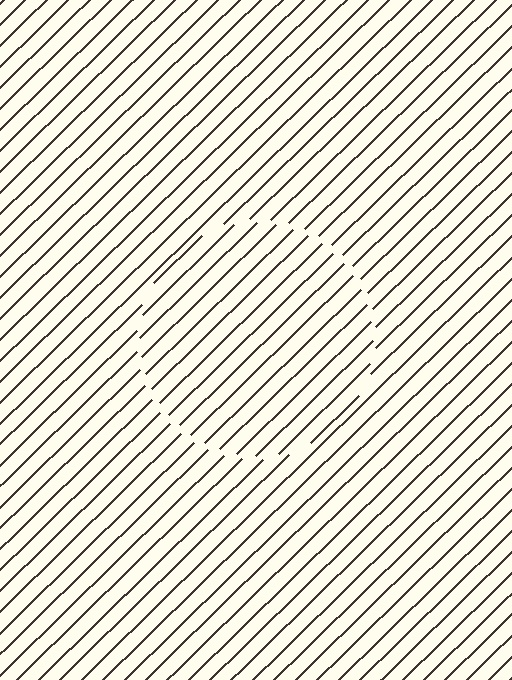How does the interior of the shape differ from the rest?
The interior of the shape contains the same grating, shifted by half a period — the contour is defined by the phase discontinuity where line-ends from the inner and outer gratings abut.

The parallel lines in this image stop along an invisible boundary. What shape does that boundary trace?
An illusory circle. The interior of the shape contains the same grating, shifted by half a period — the contour is defined by the phase discontinuity where line-ends from the inner and outer gratings abut.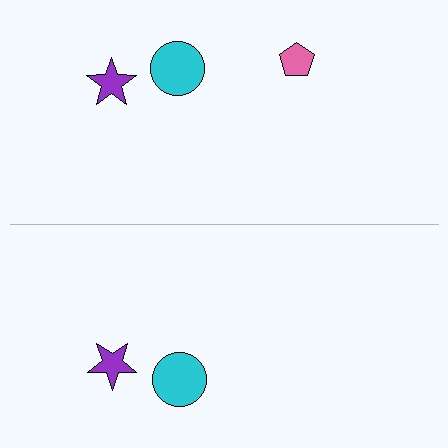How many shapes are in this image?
There are 5 shapes in this image.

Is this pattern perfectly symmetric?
No, the pattern is not perfectly symmetric. A pink pentagon is missing from the bottom side.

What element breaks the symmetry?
A pink pentagon is missing from the bottom side.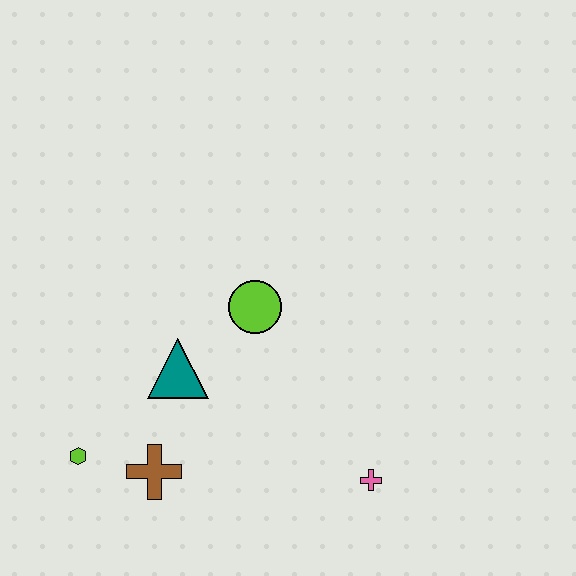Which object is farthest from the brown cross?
The pink cross is farthest from the brown cross.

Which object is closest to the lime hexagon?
The brown cross is closest to the lime hexagon.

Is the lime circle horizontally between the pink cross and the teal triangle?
Yes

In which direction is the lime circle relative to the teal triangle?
The lime circle is to the right of the teal triangle.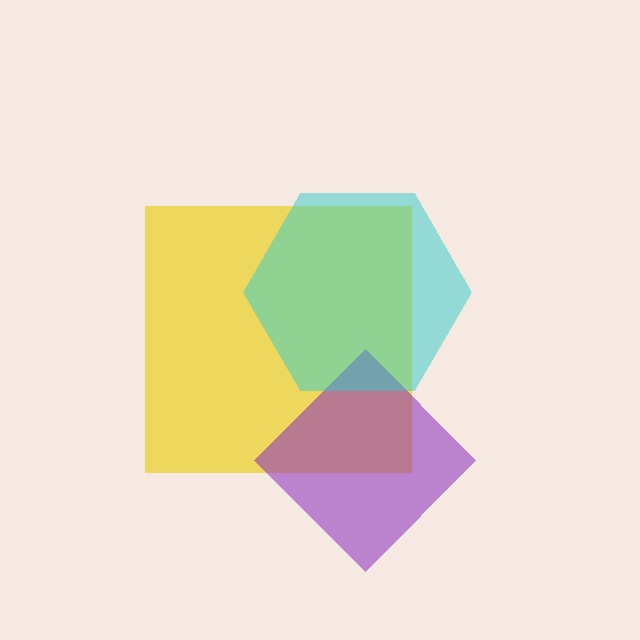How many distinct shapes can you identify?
There are 3 distinct shapes: a yellow square, a purple diamond, a cyan hexagon.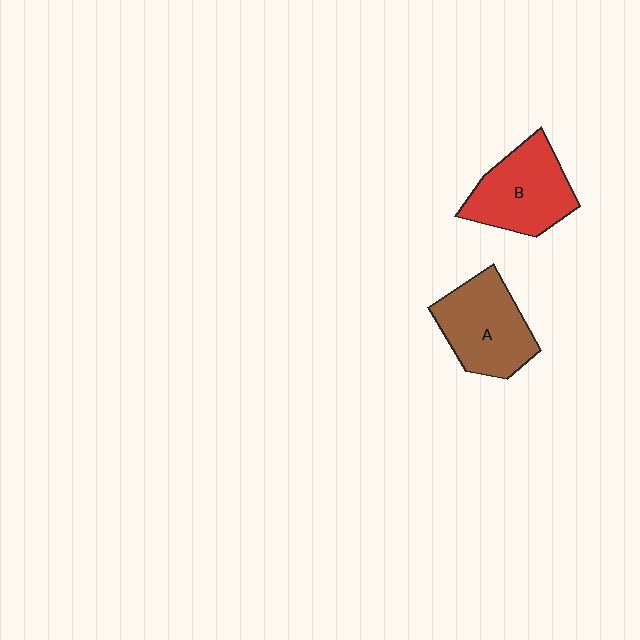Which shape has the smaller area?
Shape B (red).